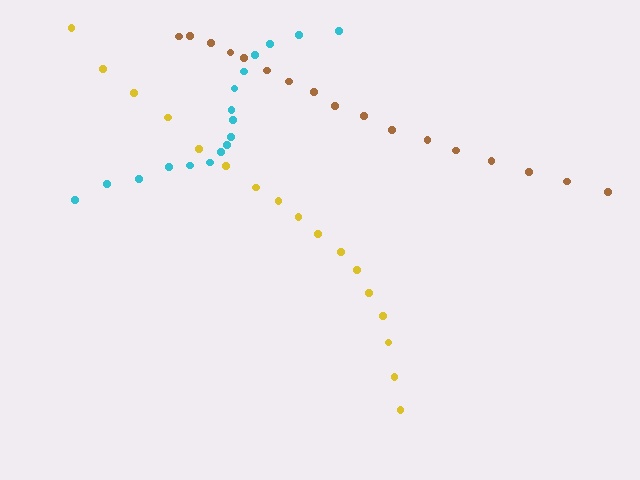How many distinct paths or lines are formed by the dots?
There are 3 distinct paths.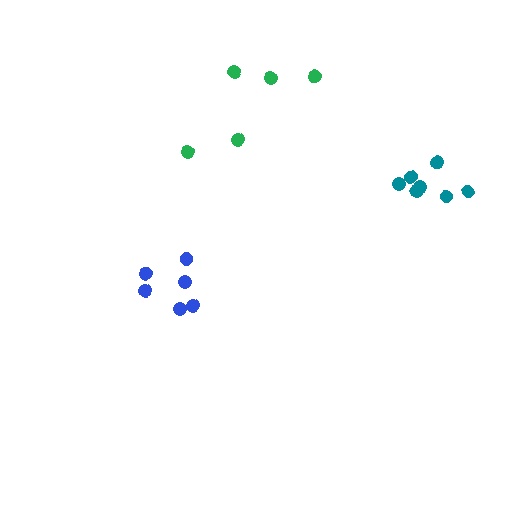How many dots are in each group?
Group 1: 6 dots, Group 2: 5 dots, Group 3: 7 dots (18 total).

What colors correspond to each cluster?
The clusters are colored: blue, green, teal.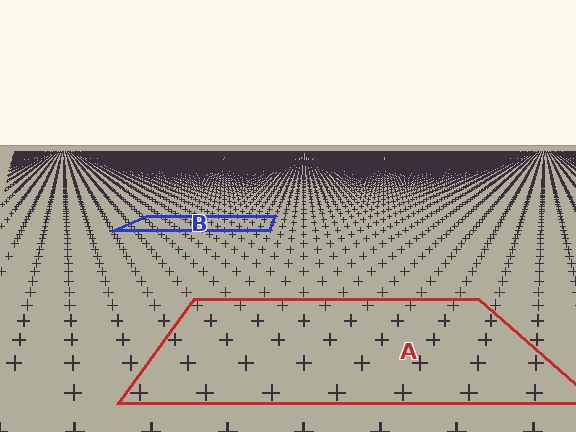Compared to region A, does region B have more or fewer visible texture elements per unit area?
Region B has more texture elements per unit area — they are packed more densely because it is farther away.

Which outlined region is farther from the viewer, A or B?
Region B is farther from the viewer — the texture elements inside it appear smaller and more densely packed.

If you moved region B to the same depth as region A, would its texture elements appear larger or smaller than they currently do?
They would appear larger. At a closer depth, the same texture elements are projected at a bigger on-screen size.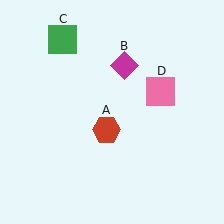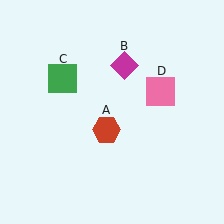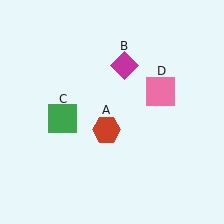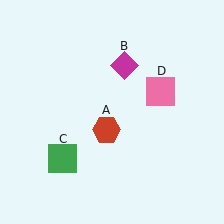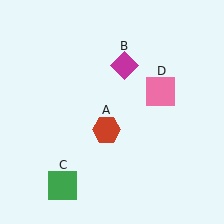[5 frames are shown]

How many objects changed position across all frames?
1 object changed position: green square (object C).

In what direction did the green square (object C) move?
The green square (object C) moved down.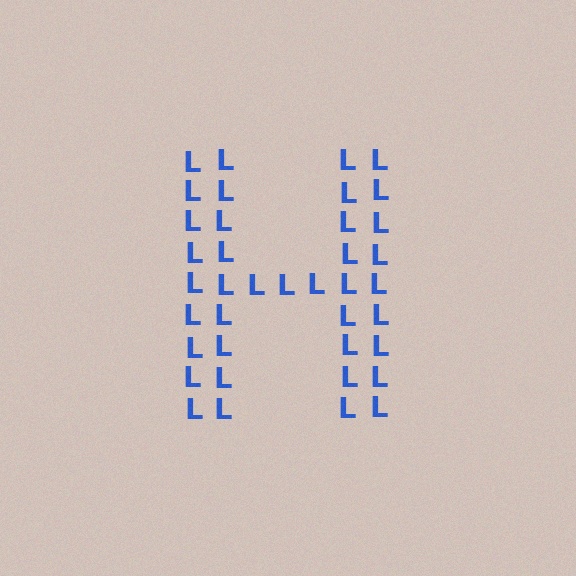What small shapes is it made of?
It is made of small letter L's.